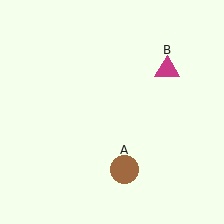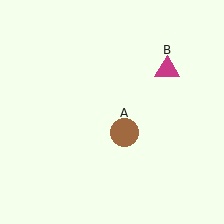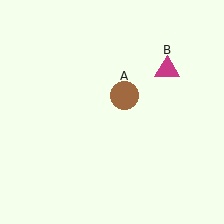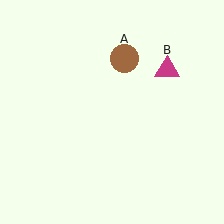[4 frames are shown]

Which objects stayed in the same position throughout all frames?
Magenta triangle (object B) remained stationary.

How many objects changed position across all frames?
1 object changed position: brown circle (object A).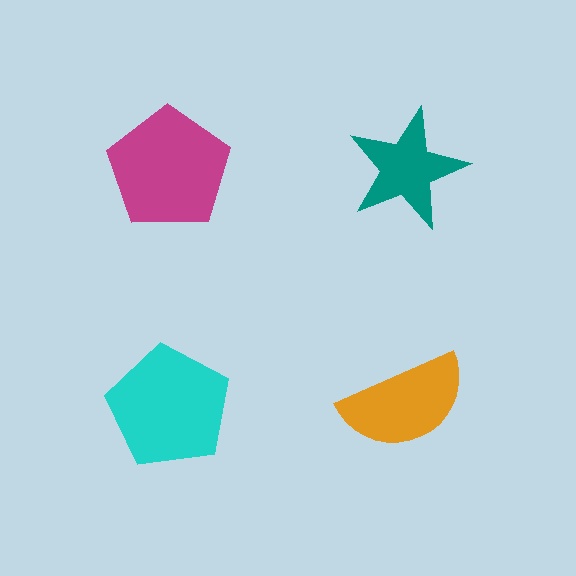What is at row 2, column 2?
An orange semicircle.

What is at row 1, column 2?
A teal star.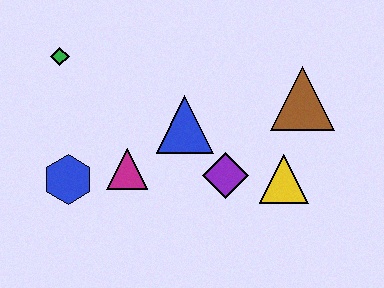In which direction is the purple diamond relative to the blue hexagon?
The purple diamond is to the right of the blue hexagon.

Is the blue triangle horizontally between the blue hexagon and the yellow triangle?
Yes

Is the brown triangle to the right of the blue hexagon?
Yes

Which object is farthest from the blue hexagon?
The brown triangle is farthest from the blue hexagon.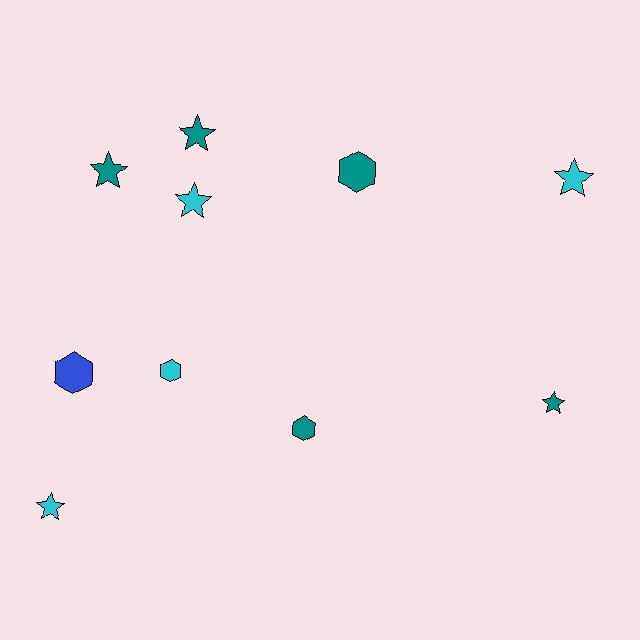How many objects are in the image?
There are 10 objects.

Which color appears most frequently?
Teal, with 5 objects.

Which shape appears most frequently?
Star, with 6 objects.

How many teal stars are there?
There are 3 teal stars.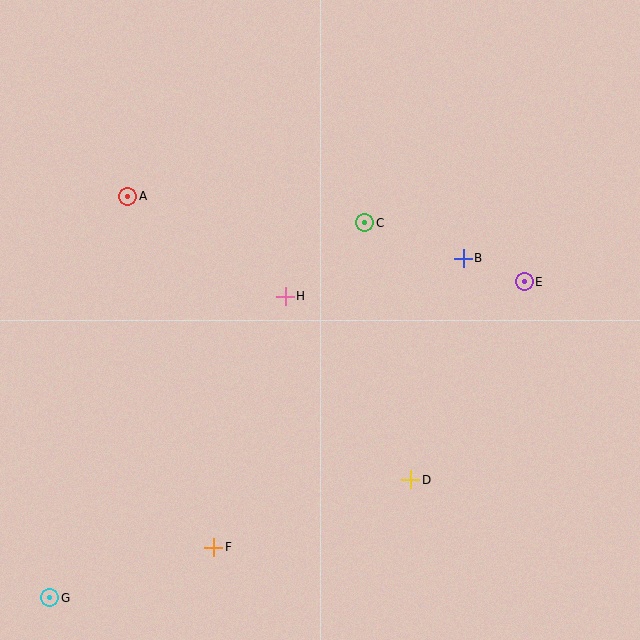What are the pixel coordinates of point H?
Point H is at (285, 296).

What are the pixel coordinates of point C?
Point C is at (365, 223).